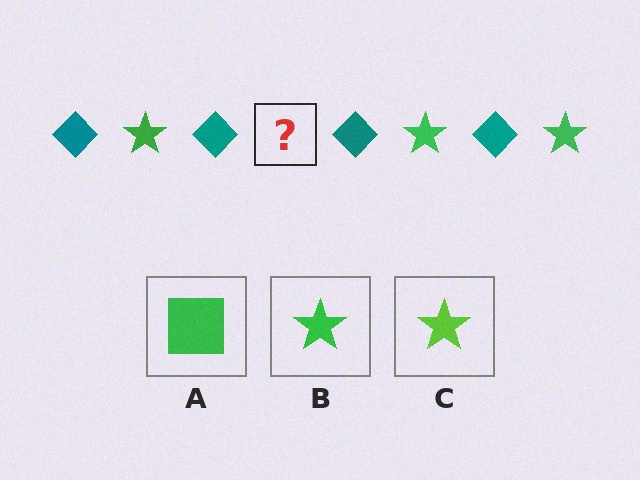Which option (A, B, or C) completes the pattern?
B.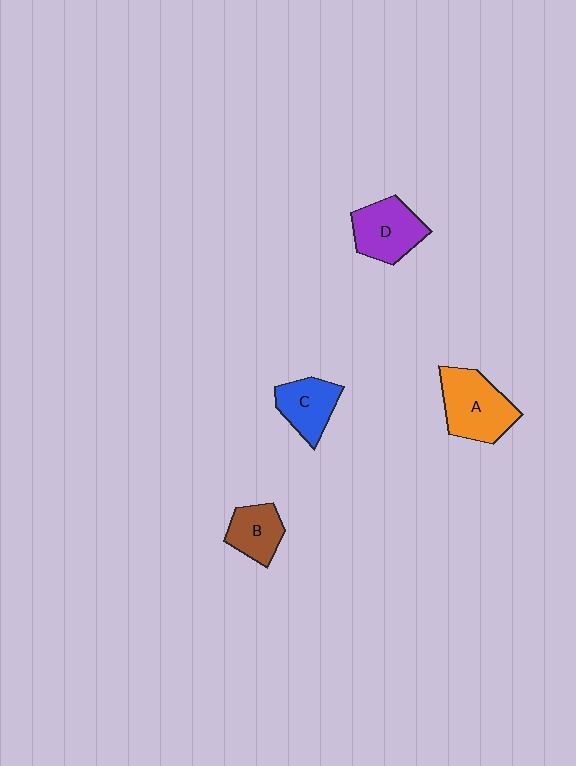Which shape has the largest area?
Shape A (orange).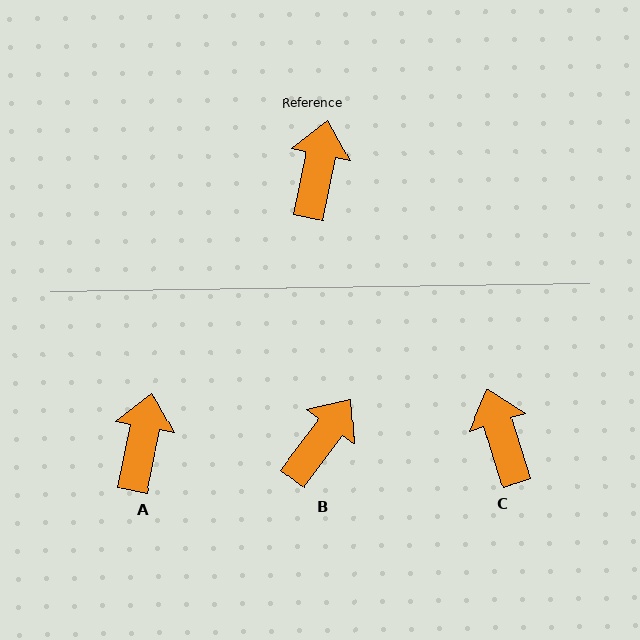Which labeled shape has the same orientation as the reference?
A.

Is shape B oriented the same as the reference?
No, it is off by about 25 degrees.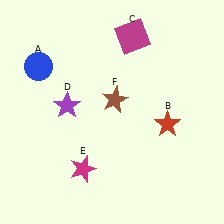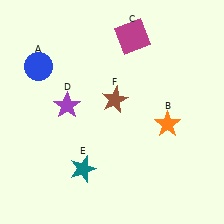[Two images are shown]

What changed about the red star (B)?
In Image 1, B is red. In Image 2, it changed to orange.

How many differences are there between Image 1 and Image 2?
There are 2 differences between the two images.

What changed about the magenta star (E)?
In Image 1, E is magenta. In Image 2, it changed to teal.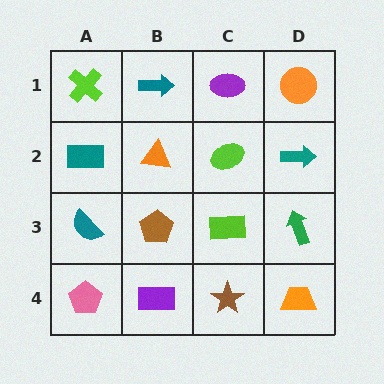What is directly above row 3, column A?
A teal rectangle.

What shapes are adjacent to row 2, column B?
A teal arrow (row 1, column B), a brown pentagon (row 3, column B), a teal rectangle (row 2, column A), a lime ellipse (row 2, column C).